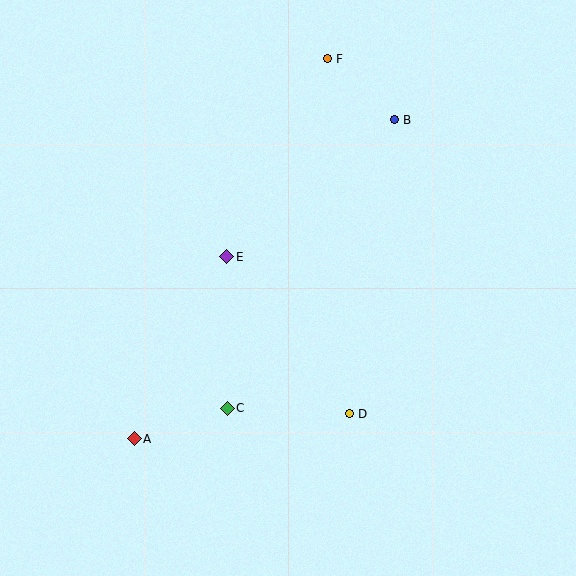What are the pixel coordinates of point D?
Point D is at (349, 414).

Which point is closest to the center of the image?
Point E at (227, 257) is closest to the center.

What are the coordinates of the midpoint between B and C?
The midpoint between B and C is at (311, 264).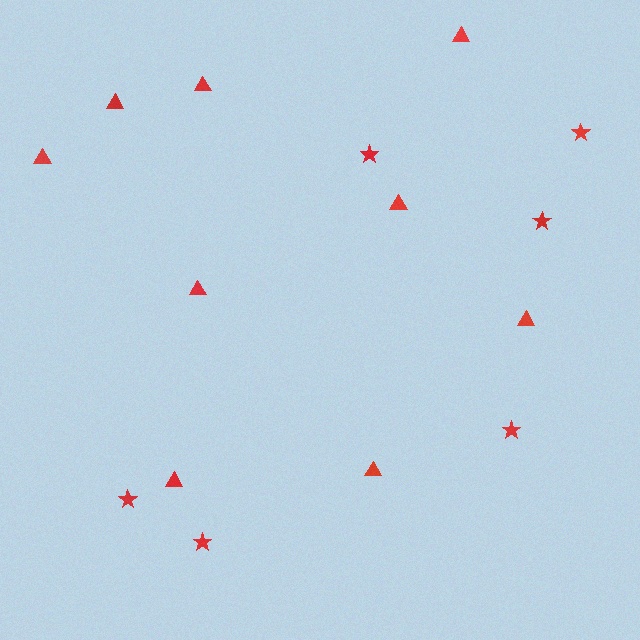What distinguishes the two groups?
There are 2 groups: one group of triangles (9) and one group of stars (6).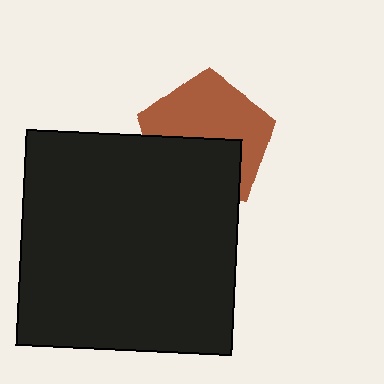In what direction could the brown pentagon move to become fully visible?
The brown pentagon could move up. That would shift it out from behind the black square entirely.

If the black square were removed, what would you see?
You would see the complete brown pentagon.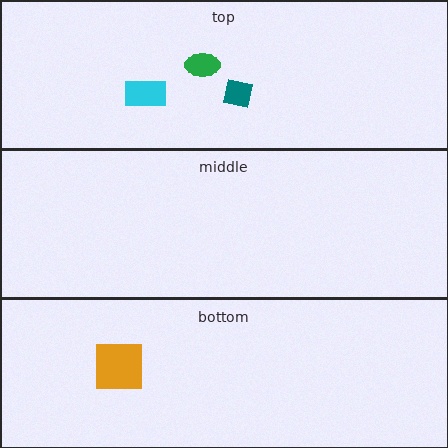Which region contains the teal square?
The top region.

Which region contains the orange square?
The bottom region.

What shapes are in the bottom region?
The orange square.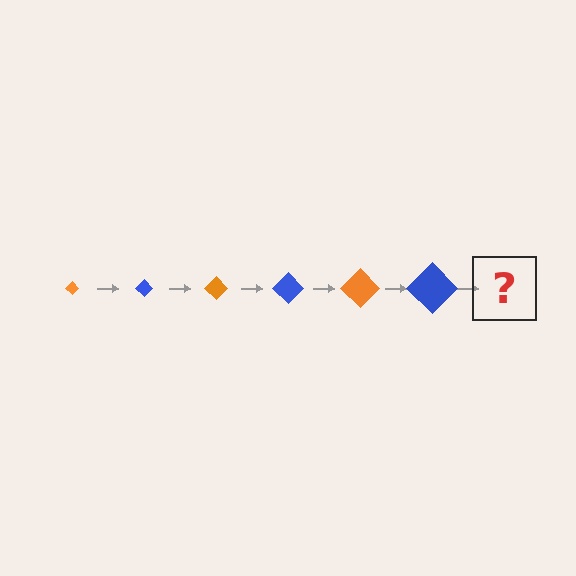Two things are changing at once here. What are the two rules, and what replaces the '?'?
The two rules are that the diamond grows larger each step and the color cycles through orange and blue. The '?' should be an orange diamond, larger than the previous one.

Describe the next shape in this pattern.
It should be an orange diamond, larger than the previous one.